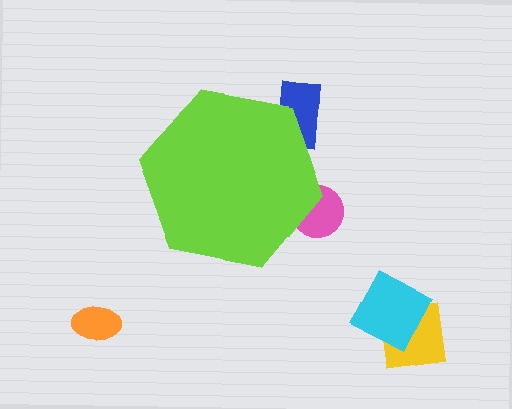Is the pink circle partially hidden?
Yes, the pink circle is partially hidden behind the lime hexagon.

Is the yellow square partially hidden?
No, the yellow square is fully visible.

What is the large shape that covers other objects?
A lime hexagon.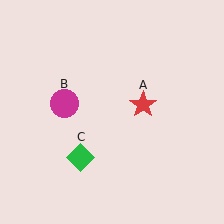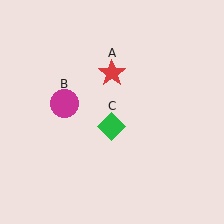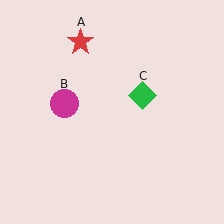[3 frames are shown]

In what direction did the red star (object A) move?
The red star (object A) moved up and to the left.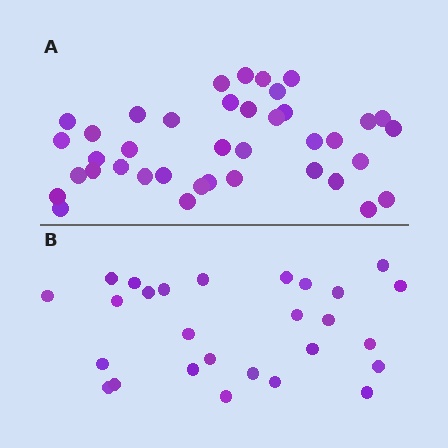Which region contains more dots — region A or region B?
Region A (the top region) has more dots.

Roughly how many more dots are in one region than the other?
Region A has roughly 12 or so more dots than region B.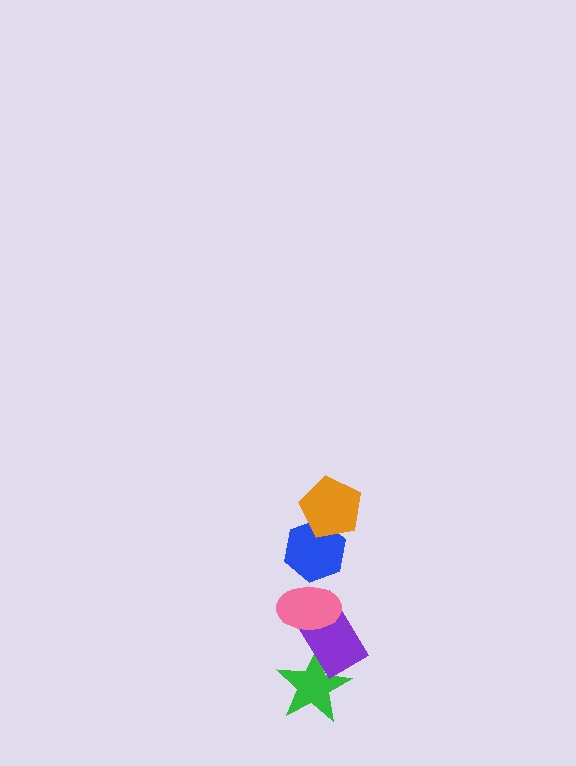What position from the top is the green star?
The green star is 5th from the top.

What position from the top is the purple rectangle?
The purple rectangle is 4th from the top.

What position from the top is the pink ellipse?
The pink ellipse is 3rd from the top.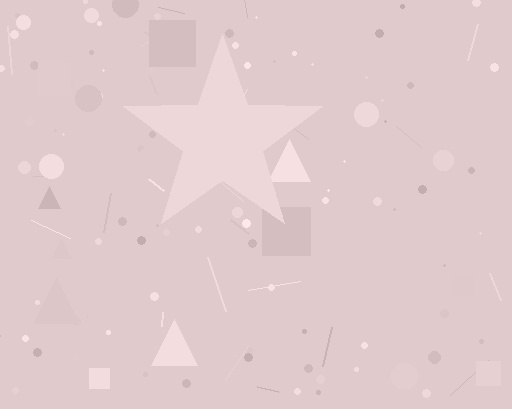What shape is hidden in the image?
A star is hidden in the image.